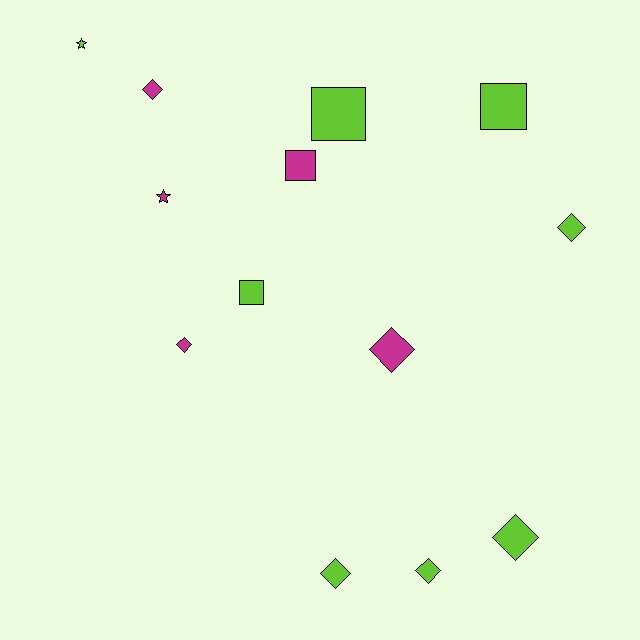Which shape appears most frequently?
Diamond, with 7 objects.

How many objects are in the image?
There are 13 objects.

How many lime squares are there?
There are 3 lime squares.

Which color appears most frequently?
Lime, with 8 objects.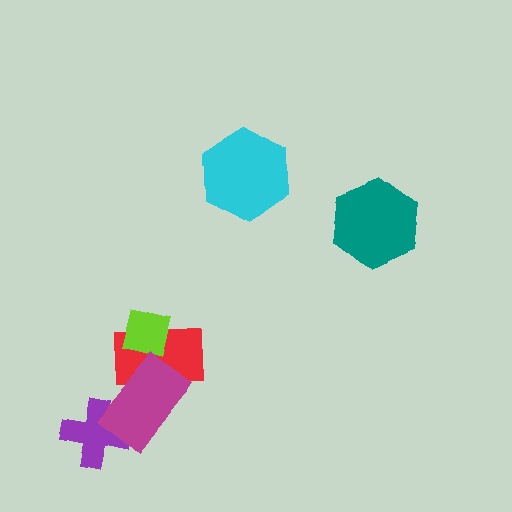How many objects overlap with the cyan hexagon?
0 objects overlap with the cyan hexagon.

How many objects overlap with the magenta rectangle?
2 objects overlap with the magenta rectangle.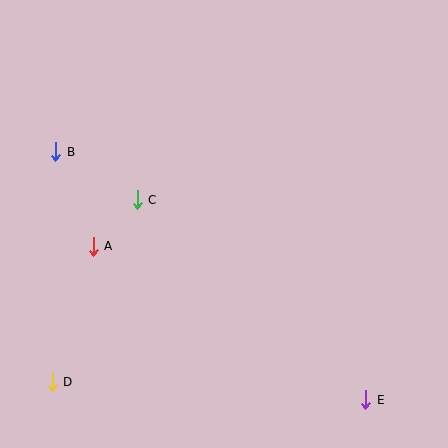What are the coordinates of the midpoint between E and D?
The midpoint between E and D is at (209, 391).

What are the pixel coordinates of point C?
Point C is at (137, 200).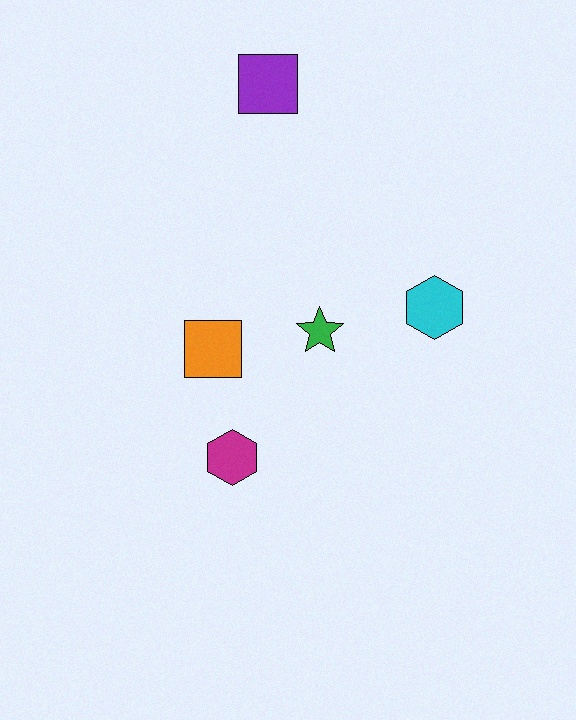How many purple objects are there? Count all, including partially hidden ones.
There is 1 purple object.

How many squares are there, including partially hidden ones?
There are 2 squares.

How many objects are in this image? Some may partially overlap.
There are 5 objects.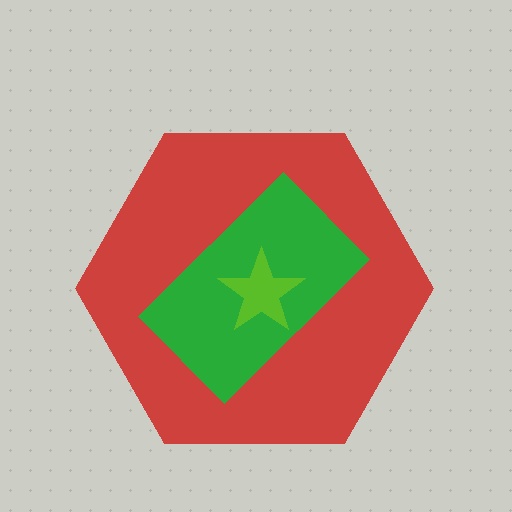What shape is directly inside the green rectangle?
The lime star.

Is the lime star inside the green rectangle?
Yes.